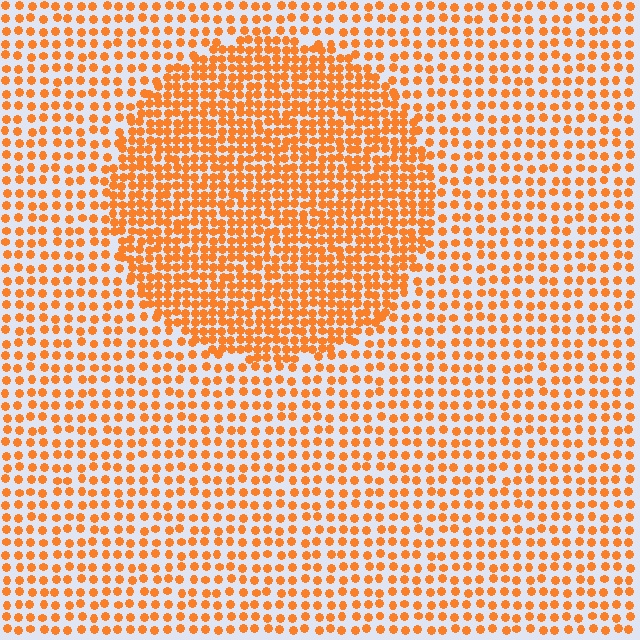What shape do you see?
I see a circle.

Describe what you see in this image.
The image contains small orange elements arranged at two different densities. A circle-shaped region is visible where the elements are more densely packed than the surrounding area.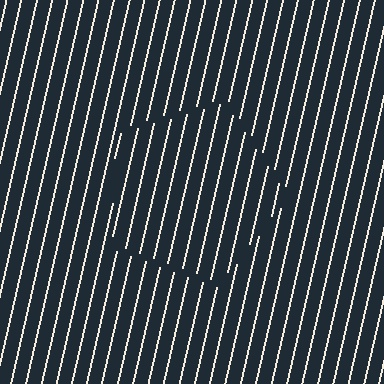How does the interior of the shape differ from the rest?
The interior of the shape contains the same grating, shifted by half a period — the contour is defined by the phase discontinuity where line-ends from the inner and outer gratings abut.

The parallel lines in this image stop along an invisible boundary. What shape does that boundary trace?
An illusory pentagon. The interior of the shape contains the same grating, shifted by half a period — the contour is defined by the phase discontinuity where line-ends from the inner and outer gratings abut.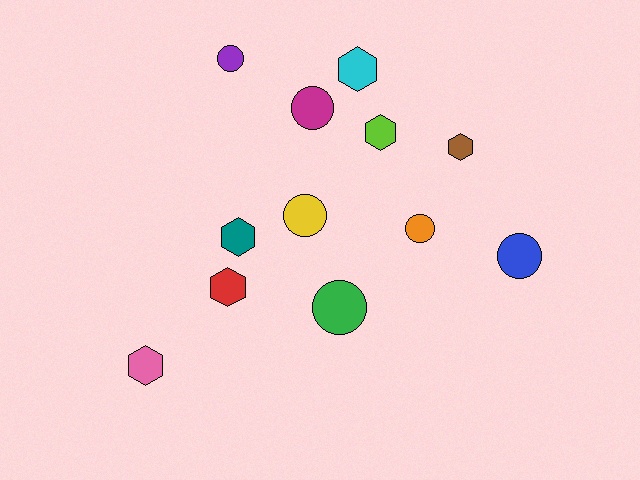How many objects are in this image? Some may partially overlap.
There are 12 objects.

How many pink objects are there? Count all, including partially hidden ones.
There is 1 pink object.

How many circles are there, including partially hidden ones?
There are 6 circles.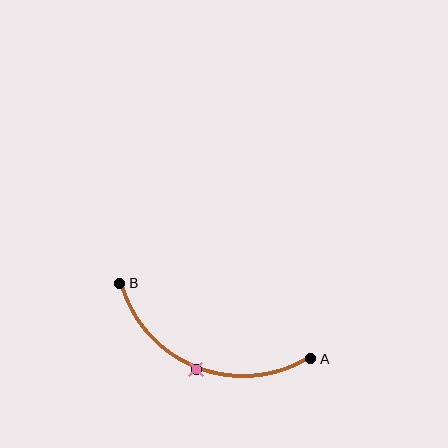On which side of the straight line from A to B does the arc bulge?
The arc bulges below the straight line connecting A and B.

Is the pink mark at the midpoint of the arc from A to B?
Yes. The pink mark lies on the arc at equal arc-length from both A and B — it is the arc midpoint.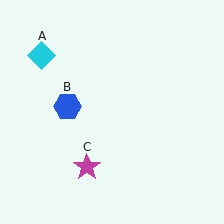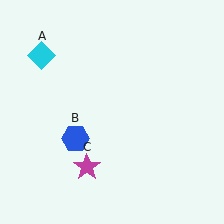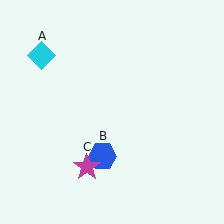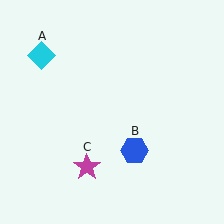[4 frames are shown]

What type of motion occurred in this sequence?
The blue hexagon (object B) rotated counterclockwise around the center of the scene.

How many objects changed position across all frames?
1 object changed position: blue hexagon (object B).